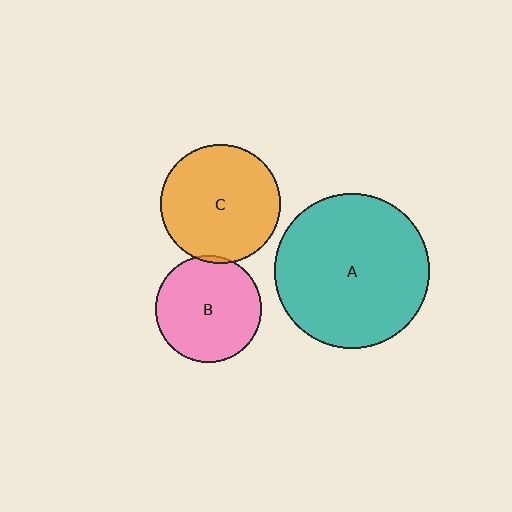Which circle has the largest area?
Circle A (teal).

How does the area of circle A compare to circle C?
Approximately 1.7 times.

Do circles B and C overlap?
Yes.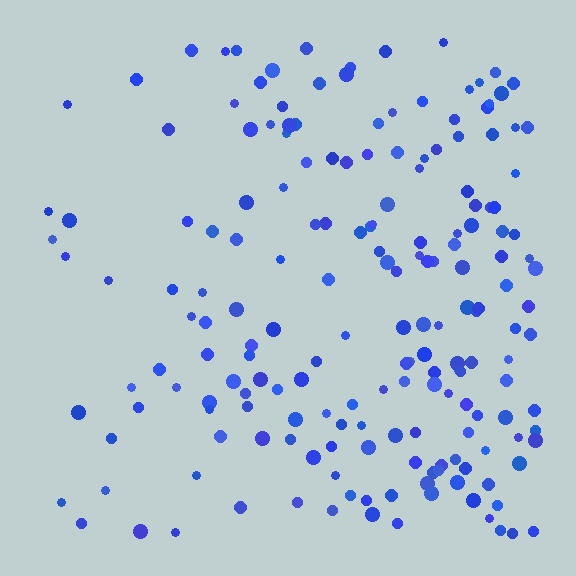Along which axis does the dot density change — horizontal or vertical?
Horizontal.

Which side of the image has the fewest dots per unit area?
The left.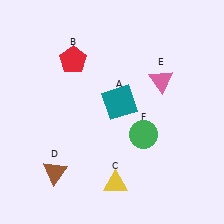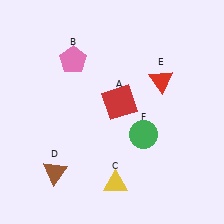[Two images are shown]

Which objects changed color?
A changed from teal to red. B changed from red to pink. E changed from pink to red.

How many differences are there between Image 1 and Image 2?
There are 3 differences between the two images.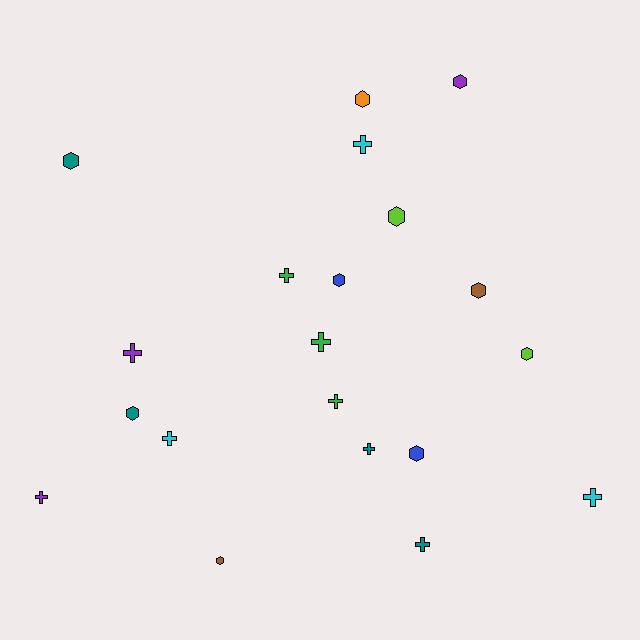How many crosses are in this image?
There are 10 crosses.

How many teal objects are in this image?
There are 4 teal objects.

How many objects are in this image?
There are 20 objects.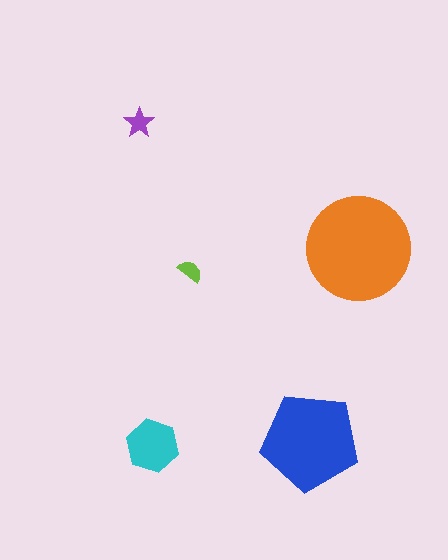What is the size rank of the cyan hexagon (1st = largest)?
3rd.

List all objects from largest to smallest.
The orange circle, the blue pentagon, the cyan hexagon, the purple star, the lime semicircle.